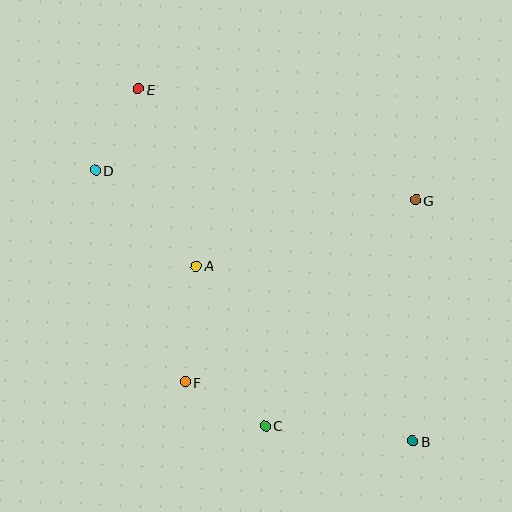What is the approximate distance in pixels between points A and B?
The distance between A and B is approximately 278 pixels.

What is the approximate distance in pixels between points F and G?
The distance between F and G is approximately 294 pixels.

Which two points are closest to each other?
Points C and F are closest to each other.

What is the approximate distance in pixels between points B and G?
The distance between B and G is approximately 241 pixels.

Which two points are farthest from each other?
Points B and E are farthest from each other.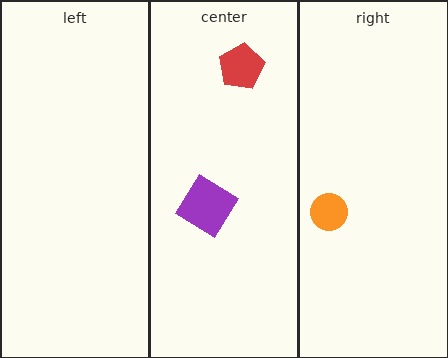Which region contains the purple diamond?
The center region.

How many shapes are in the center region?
2.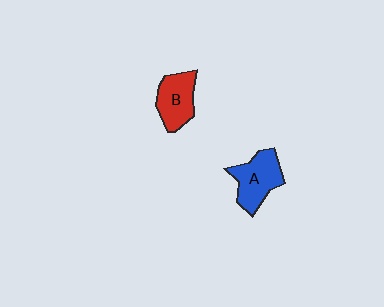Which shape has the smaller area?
Shape B (red).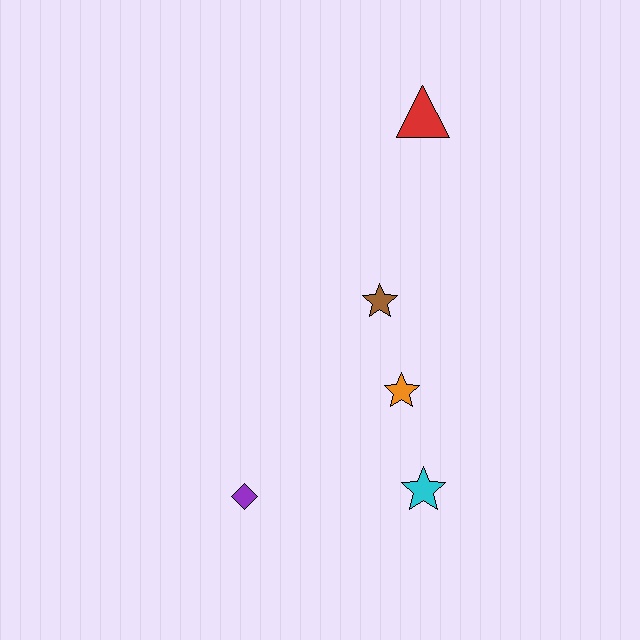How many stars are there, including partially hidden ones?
There are 3 stars.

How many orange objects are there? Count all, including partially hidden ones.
There is 1 orange object.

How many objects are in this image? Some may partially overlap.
There are 5 objects.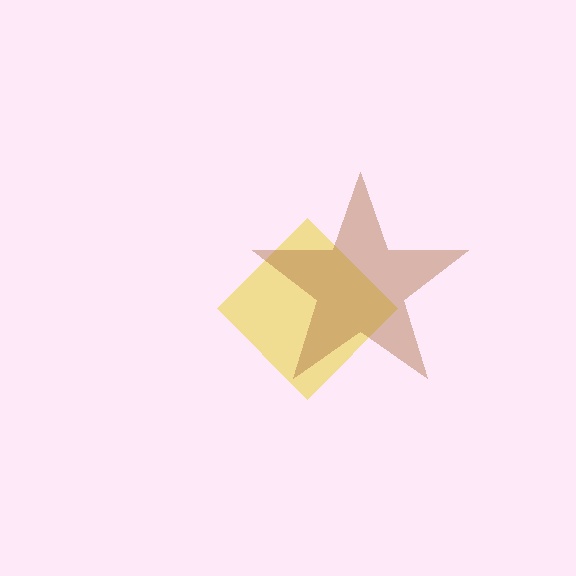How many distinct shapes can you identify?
There are 2 distinct shapes: a yellow diamond, a brown star.